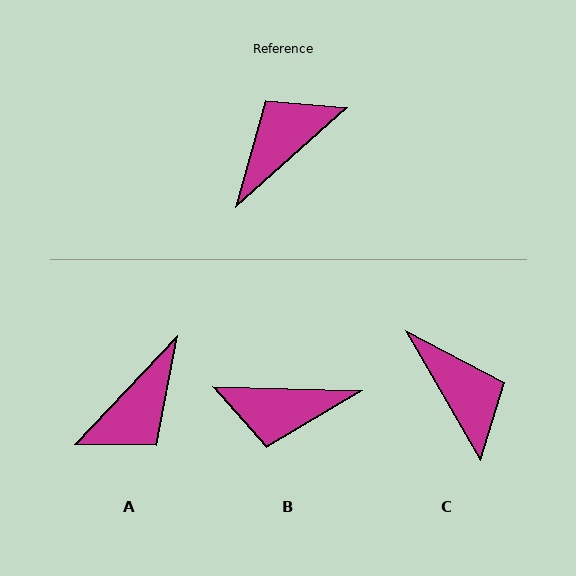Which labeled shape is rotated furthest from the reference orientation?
A, about 175 degrees away.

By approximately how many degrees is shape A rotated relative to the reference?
Approximately 175 degrees clockwise.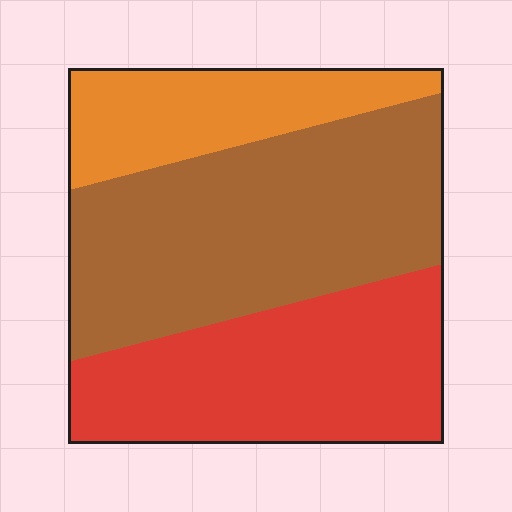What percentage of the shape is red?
Red takes up about one third (1/3) of the shape.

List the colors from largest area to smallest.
From largest to smallest: brown, red, orange.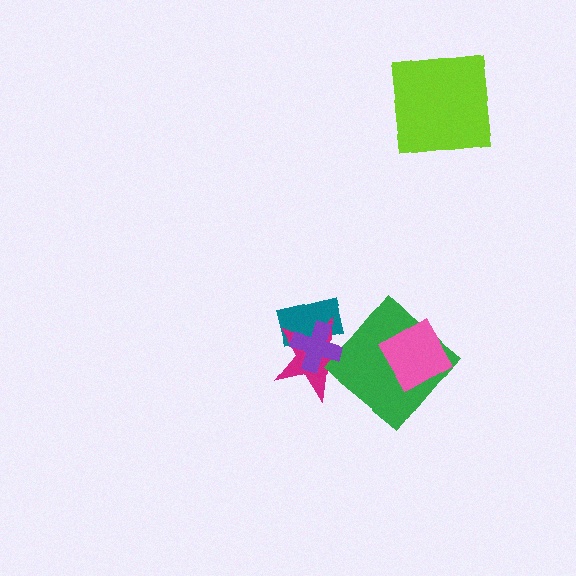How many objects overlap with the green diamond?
2 objects overlap with the green diamond.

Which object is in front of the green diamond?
The pink diamond is in front of the green diamond.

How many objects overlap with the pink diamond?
1 object overlaps with the pink diamond.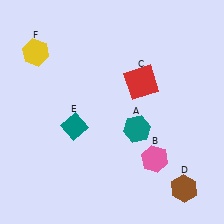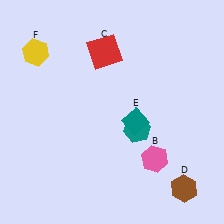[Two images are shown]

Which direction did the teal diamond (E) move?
The teal diamond (E) moved right.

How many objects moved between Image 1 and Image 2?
2 objects moved between the two images.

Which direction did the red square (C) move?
The red square (C) moved left.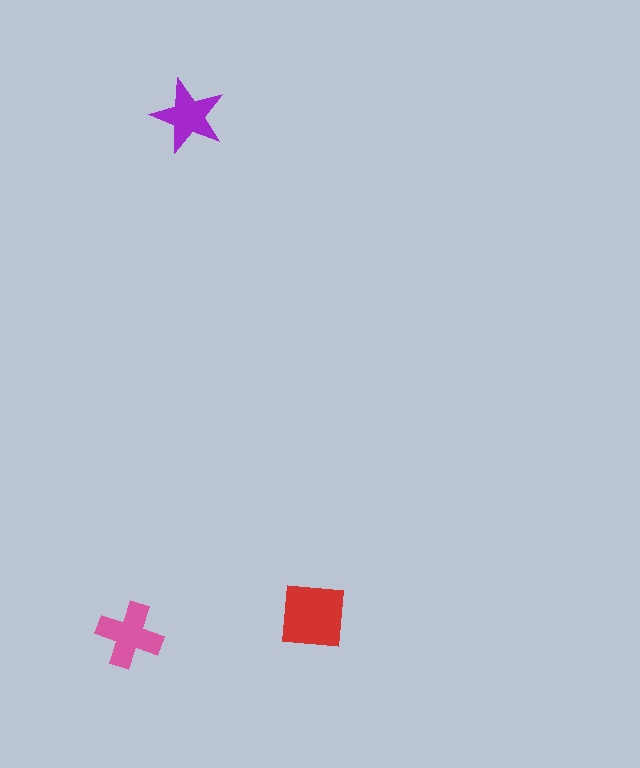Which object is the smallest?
The purple star.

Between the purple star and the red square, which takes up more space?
The red square.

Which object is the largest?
The red square.